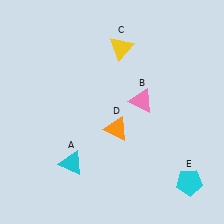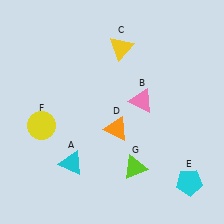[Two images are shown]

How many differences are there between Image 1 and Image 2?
There are 2 differences between the two images.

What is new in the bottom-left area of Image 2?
A yellow circle (F) was added in the bottom-left area of Image 2.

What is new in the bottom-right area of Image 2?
A lime triangle (G) was added in the bottom-right area of Image 2.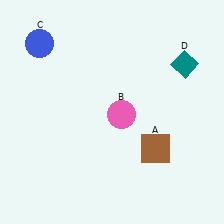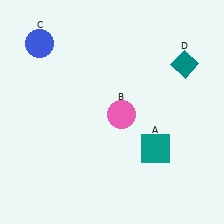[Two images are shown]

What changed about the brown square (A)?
In Image 1, A is brown. In Image 2, it changed to teal.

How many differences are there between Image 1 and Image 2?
There is 1 difference between the two images.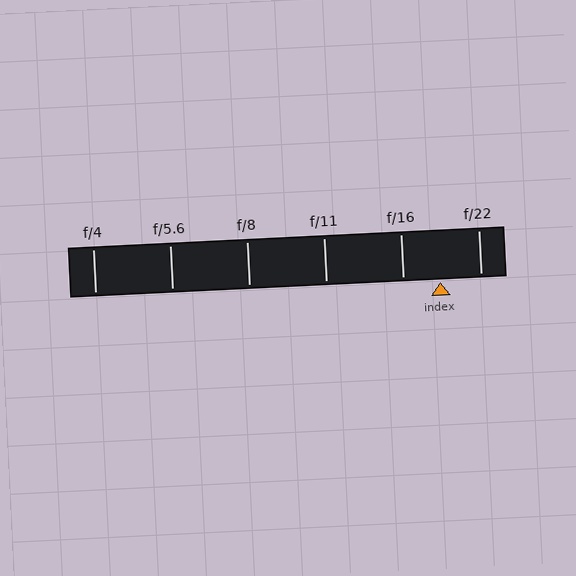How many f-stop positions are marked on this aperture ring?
There are 6 f-stop positions marked.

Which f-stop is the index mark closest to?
The index mark is closest to f/16.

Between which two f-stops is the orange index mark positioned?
The index mark is between f/16 and f/22.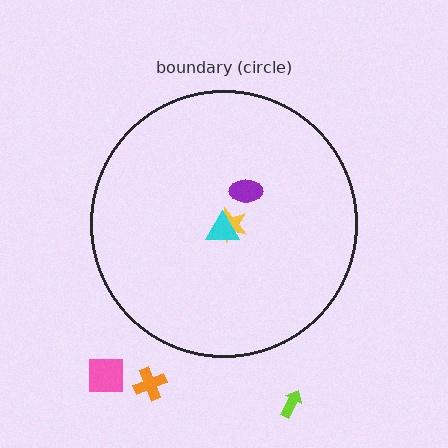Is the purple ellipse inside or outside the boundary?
Inside.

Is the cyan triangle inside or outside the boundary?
Inside.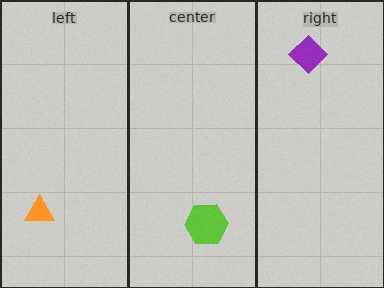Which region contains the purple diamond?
The right region.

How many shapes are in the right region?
1.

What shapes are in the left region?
The orange triangle.